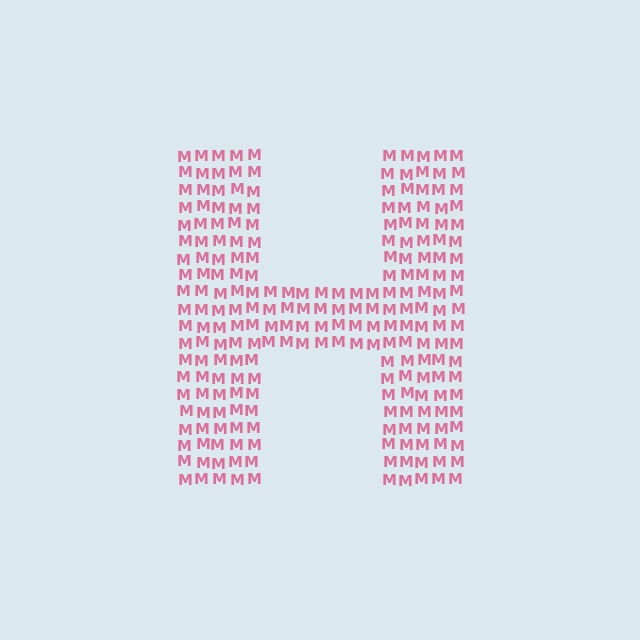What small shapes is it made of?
It is made of small letter M's.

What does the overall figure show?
The overall figure shows the letter H.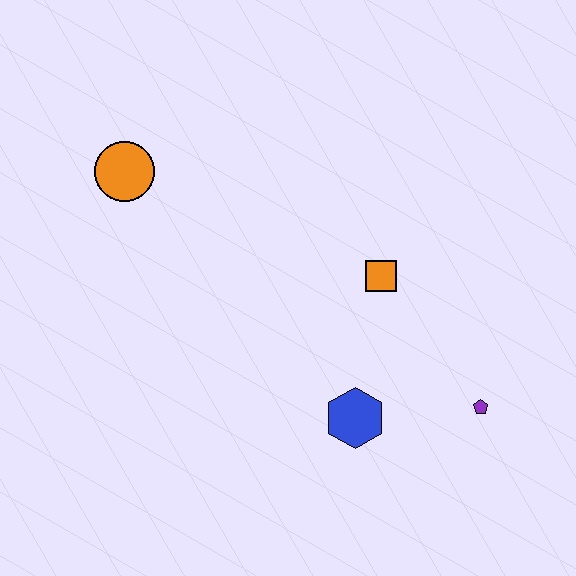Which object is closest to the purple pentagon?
The blue hexagon is closest to the purple pentagon.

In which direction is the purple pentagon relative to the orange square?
The purple pentagon is below the orange square.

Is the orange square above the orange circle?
No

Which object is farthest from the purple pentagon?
The orange circle is farthest from the purple pentagon.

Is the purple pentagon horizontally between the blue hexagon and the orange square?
No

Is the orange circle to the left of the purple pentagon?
Yes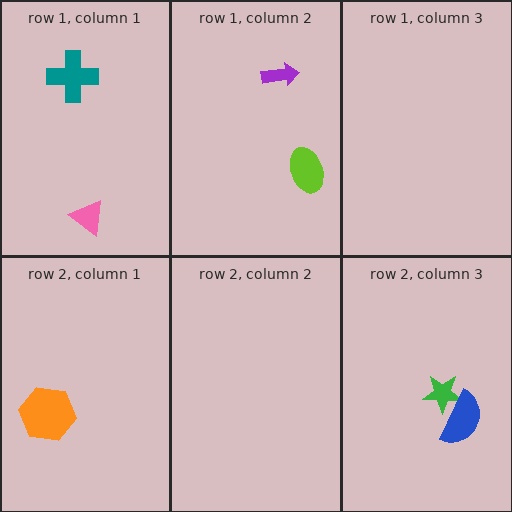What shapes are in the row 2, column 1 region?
The orange hexagon.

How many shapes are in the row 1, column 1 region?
2.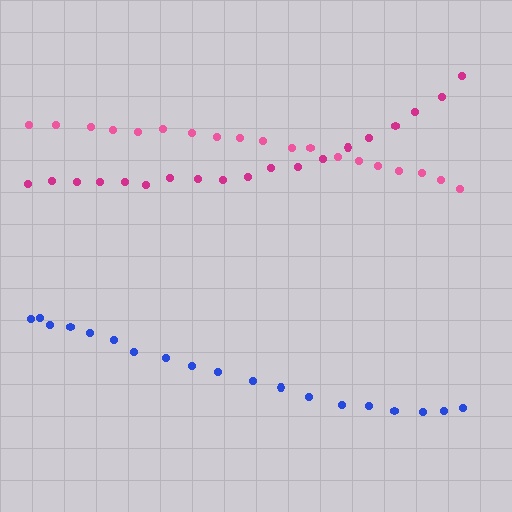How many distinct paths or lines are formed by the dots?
There are 3 distinct paths.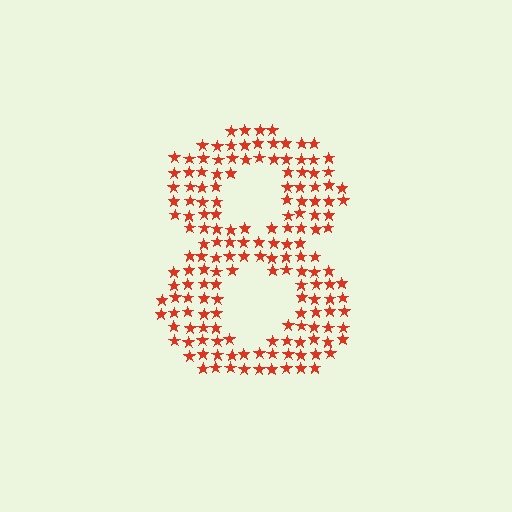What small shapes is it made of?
It is made of small stars.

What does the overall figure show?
The overall figure shows the digit 8.